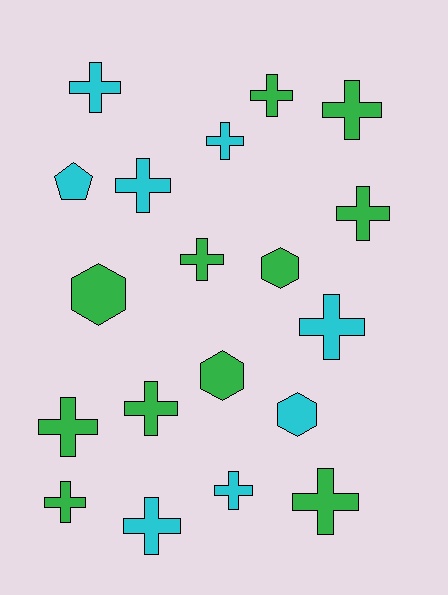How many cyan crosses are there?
There are 6 cyan crosses.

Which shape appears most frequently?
Cross, with 14 objects.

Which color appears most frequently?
Green, with 11 objects.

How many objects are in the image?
There are 19 objects.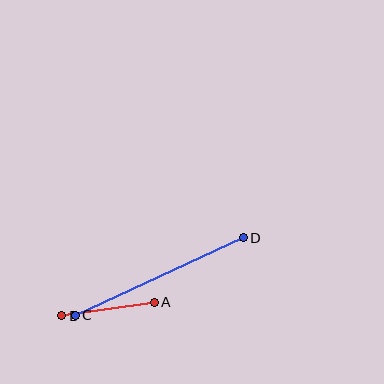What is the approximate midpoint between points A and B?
The midpoint is at approximately (108, 309) pixels.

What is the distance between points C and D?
The distance is approximately 185 pixels.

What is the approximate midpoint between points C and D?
The midpoint is at approximately (159, 276) pixels.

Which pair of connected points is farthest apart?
Points C and D are farthest apart.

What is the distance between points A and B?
The distance is approximately 94 pixels.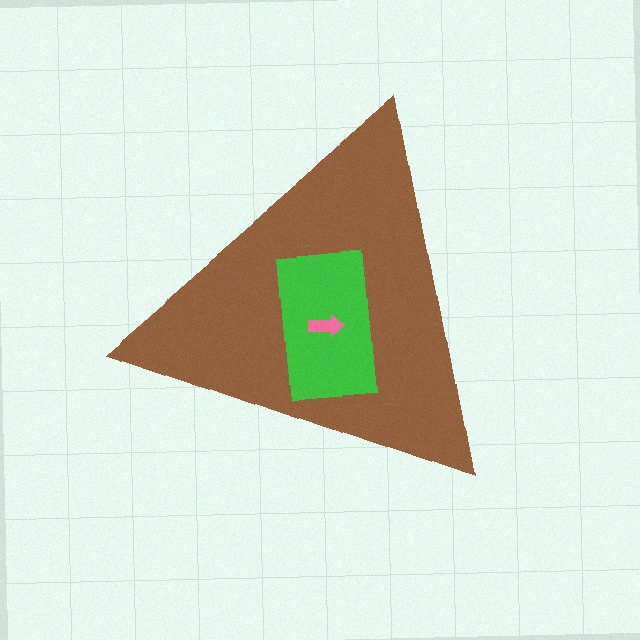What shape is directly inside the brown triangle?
The green rectangle.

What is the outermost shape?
The brown triangle.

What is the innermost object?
The pink arrow.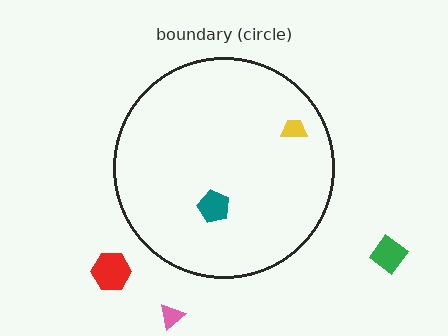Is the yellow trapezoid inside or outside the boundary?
Inside.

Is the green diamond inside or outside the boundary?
Outside.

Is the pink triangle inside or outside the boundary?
Outside.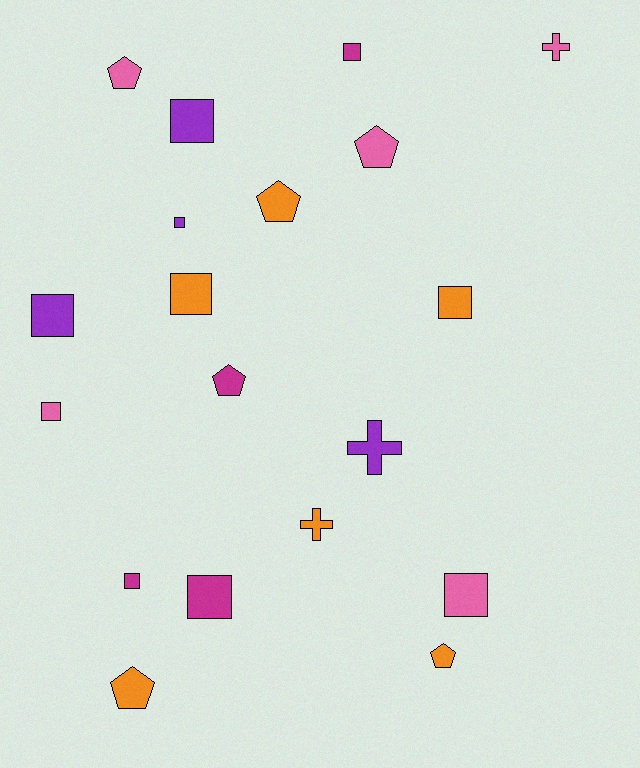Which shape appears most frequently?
Square, with 10 objects.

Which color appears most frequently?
Orange, with 6 objects.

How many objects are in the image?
There are 19 objects.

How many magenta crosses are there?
There are no magenta crosses.